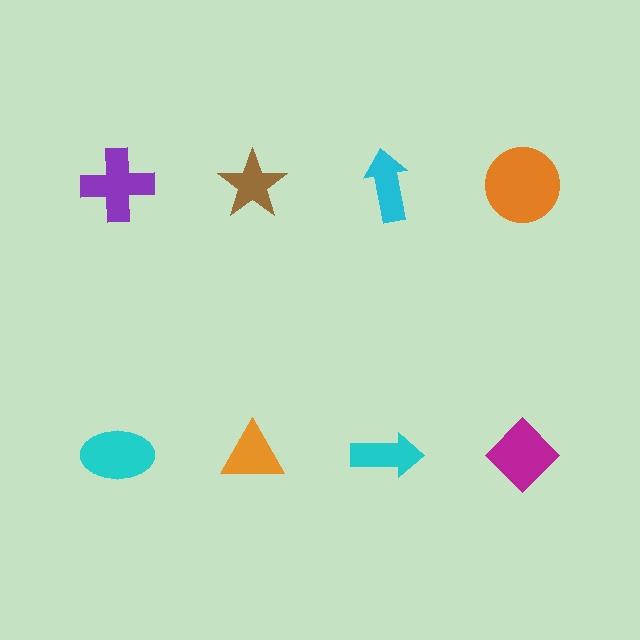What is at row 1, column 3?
A cyan arrow.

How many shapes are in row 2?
4 shapes.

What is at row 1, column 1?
A purple cross.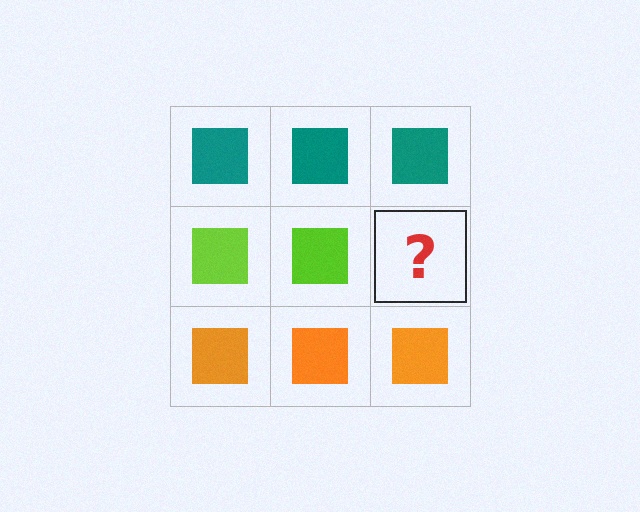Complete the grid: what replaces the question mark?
The question mark should be replaced with a lime square.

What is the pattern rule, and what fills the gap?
The rule is that each row has a consistent color. The gap should be filled with a lime square.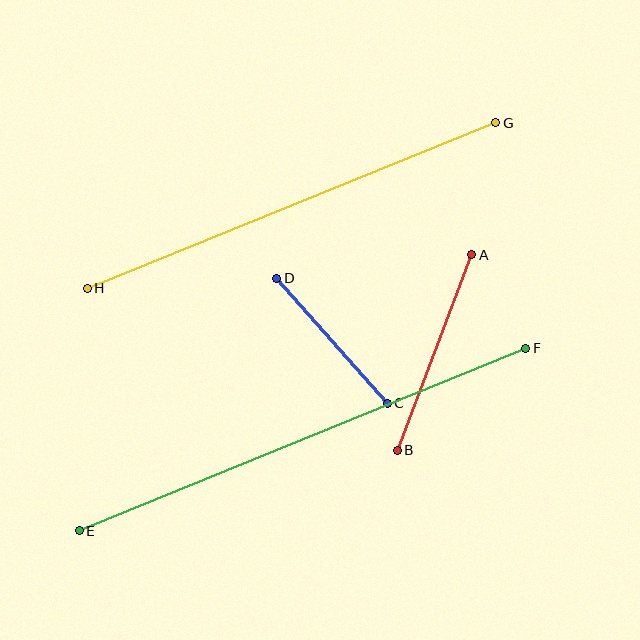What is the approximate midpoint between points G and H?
The midpoint is at approximately (292, 206) pixels.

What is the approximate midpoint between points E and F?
The midpoint is at approximately (302, 439) pixels.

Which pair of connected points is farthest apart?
Points E and F are farthest apart.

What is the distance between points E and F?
The distance is approximately 482 pixels.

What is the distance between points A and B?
The distance is approximately 209 pixels.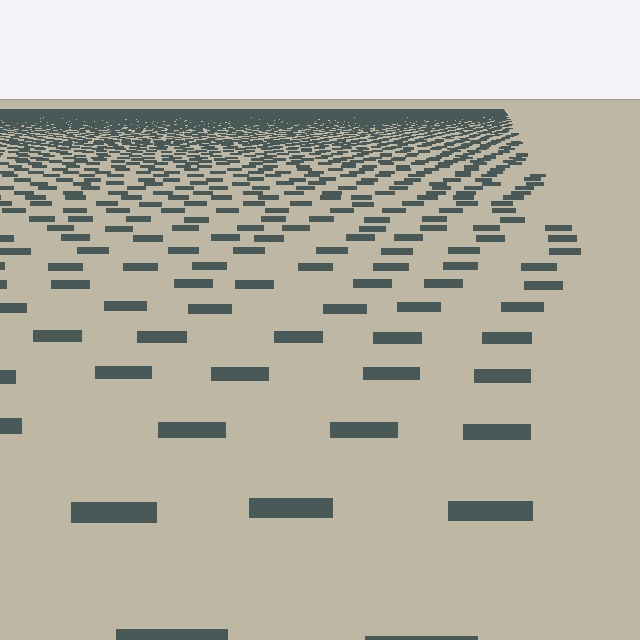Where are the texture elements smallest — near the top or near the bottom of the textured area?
Near the top.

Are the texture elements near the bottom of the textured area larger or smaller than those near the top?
Larger. Near the bottom, elements are closer to the viewer and appear at a bigger on-screen size.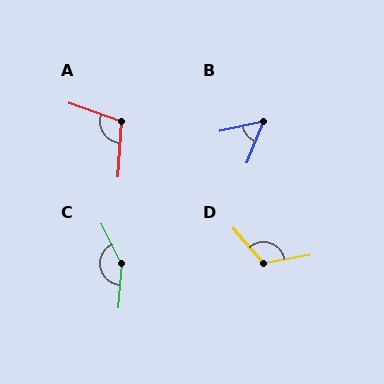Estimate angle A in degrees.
Approximately 106 degrees.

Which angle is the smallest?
B, at approximately 56 degrees.